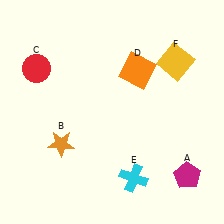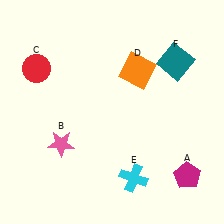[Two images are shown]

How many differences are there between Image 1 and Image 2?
There are 2 differences between the two images.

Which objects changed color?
B changed from orange to pink. F changed from yellow to teal.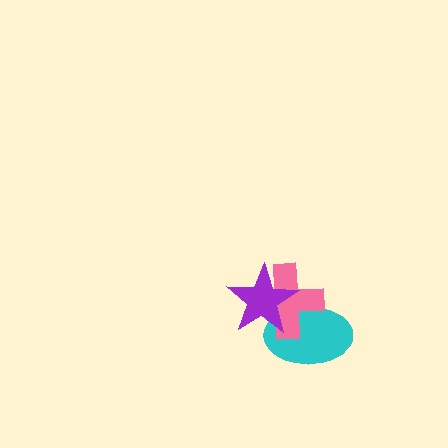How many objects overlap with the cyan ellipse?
2 objects overlap with the cyan ellipse.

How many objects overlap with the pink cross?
2 objects overlap with the pink cross.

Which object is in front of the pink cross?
The purple star is in front of the pink cross.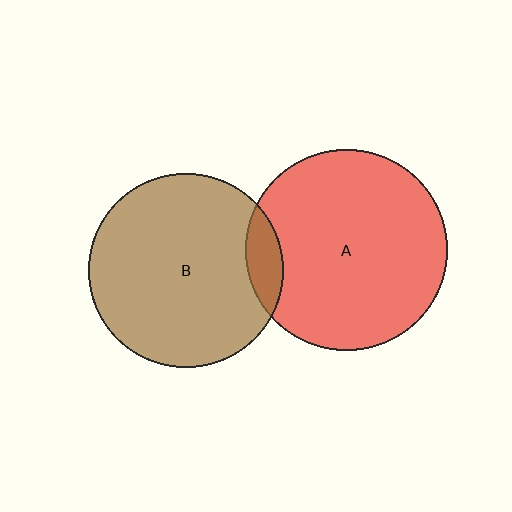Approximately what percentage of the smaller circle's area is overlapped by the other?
Approximately 10%.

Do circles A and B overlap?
Yes.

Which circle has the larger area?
Circle A (red).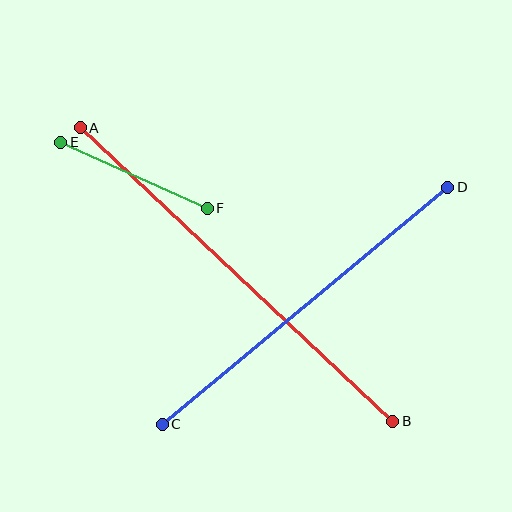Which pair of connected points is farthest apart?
Points A and B are farthest apart.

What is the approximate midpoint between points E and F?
The midpoint is at approximately (134, 175) pixels.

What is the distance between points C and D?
The distance is approximately 371 pixels.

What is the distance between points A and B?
The distance is approximately 429 pixels.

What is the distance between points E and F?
The distance is approximately 161 pixels.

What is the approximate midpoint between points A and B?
The midpoint is at approximately (236, 275) pixels.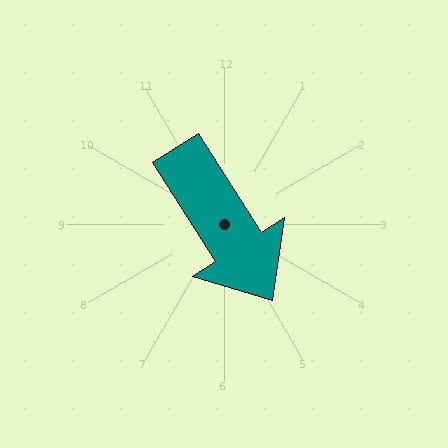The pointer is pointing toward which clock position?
Roughly 5 o'clock.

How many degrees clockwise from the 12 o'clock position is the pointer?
Approximately 147 degrees.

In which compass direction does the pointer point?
Southeast.